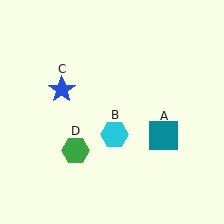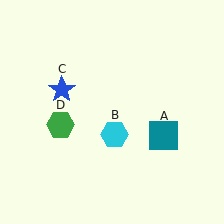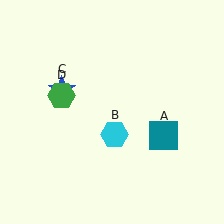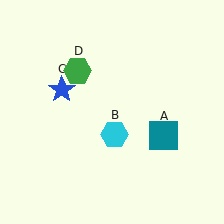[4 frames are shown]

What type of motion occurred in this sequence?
The green hexagon (object D) rotated clockwise around the center of the scene.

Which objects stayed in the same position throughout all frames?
Teal square (object A) and cyan hexagon (object B) and blue star (object C) remained stationary.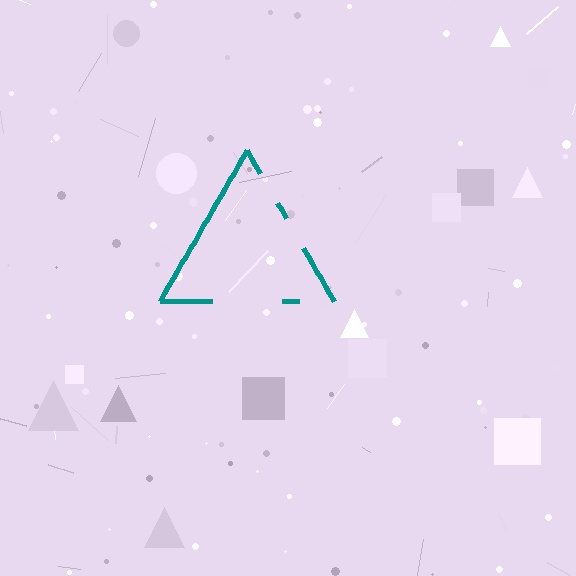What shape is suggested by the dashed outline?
The dashed outline suggests a triangle.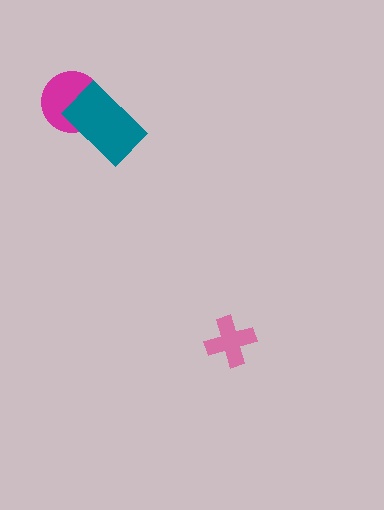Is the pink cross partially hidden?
No, no other shape covers it.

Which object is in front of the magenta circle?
The teal rectangle is in front of the magenta circle.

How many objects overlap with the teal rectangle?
1 object overlaps with the teal rectangle.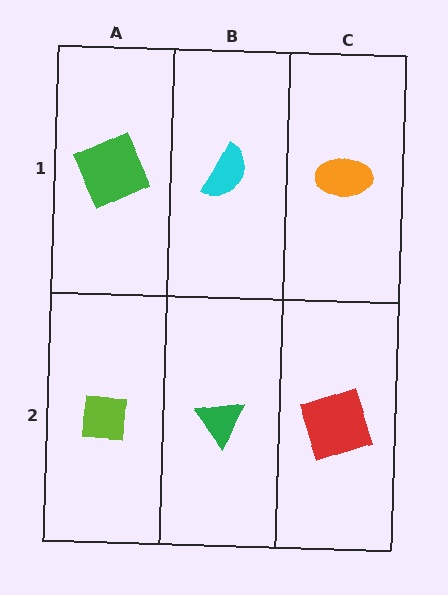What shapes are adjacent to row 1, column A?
A lime square (row 2, column A), a cyan semicircle (row 1, column B).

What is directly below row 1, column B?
A green triangle.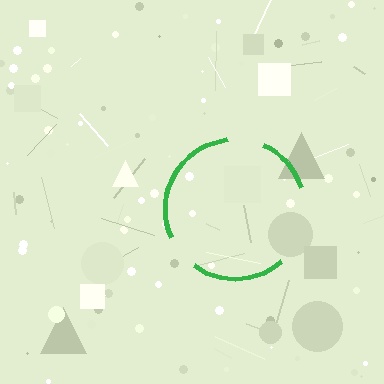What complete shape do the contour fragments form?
The contour fragments form a circle.